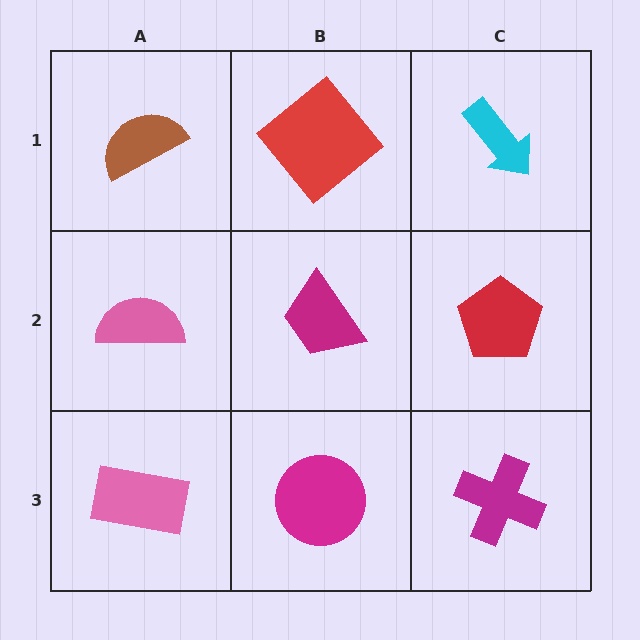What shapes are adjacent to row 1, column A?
A pink semicircle (row 2, column A), a red diamond (row 1, column B).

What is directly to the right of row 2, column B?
A red pentagon.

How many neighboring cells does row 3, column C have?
2.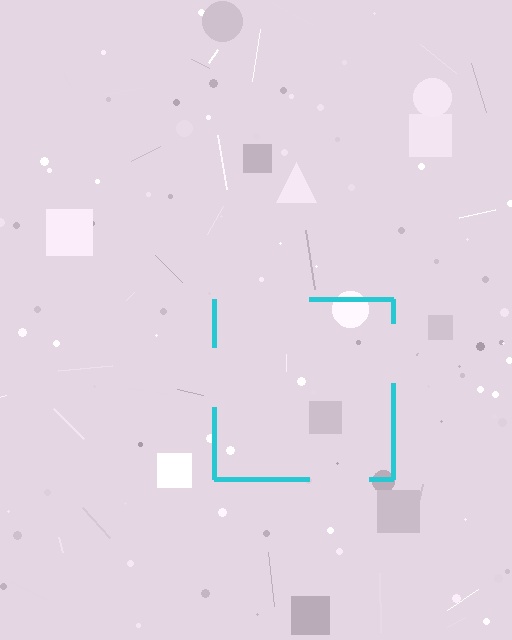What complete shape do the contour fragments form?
The contour fragments form a square.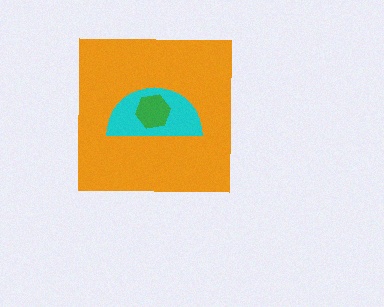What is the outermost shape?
The orange square.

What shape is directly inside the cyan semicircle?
The green hexagon.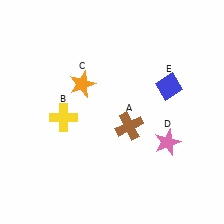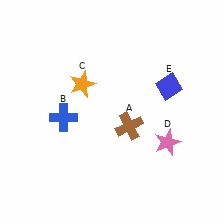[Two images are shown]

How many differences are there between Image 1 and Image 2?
There is 1 difference between the two images.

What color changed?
The cross (B) changed from yellow in Image 1 to blue in Image 2.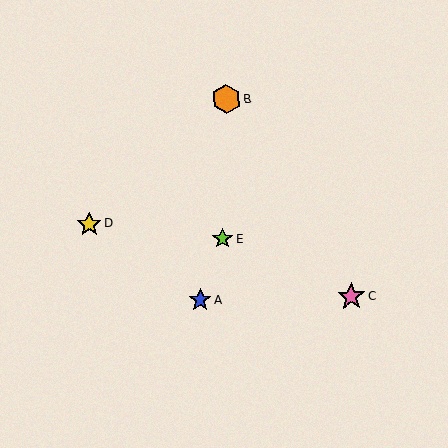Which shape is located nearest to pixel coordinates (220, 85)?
The orange hexagon (labeled B) at (226, 99) is nearest to that location.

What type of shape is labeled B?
Shape B is an orange hexagon.